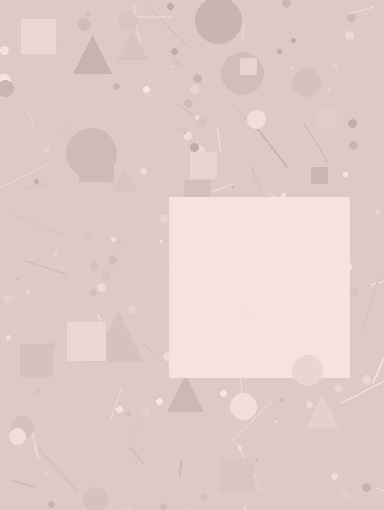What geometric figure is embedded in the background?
A square is embedded in the background.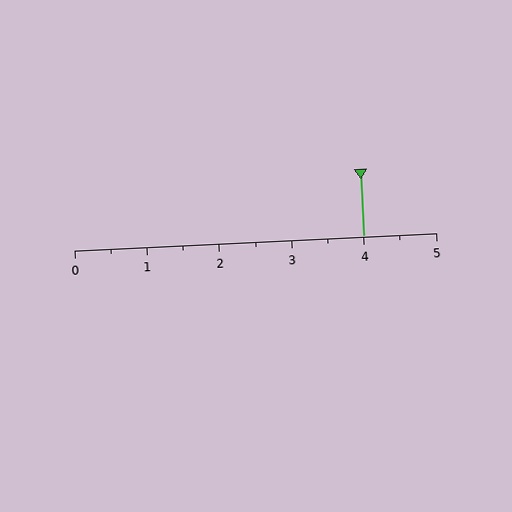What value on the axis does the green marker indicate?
The marker indicates approximately 4.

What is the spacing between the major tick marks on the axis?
The major ticks are spaced 1 apart.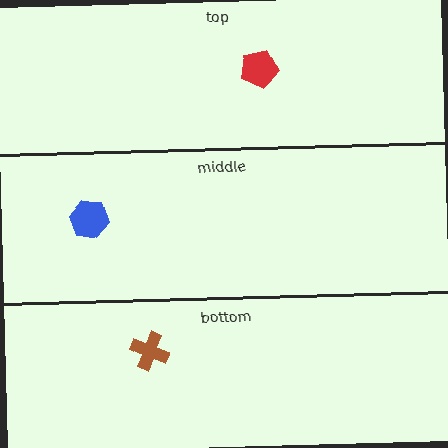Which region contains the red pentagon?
The top region.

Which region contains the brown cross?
The bottom region.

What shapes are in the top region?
The red pentagon.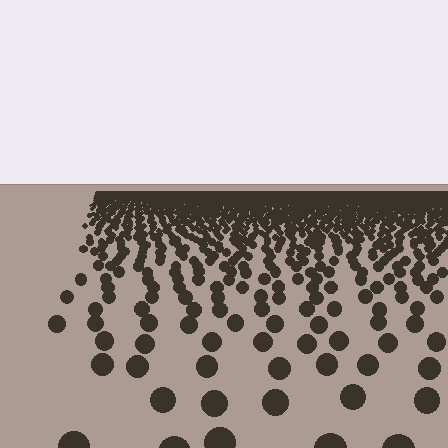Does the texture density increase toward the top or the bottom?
Density increases toward the top.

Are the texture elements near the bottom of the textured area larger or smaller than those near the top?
Larger. Near the bottom, elements are closer to the viewer and appear at a bigger on-screen size.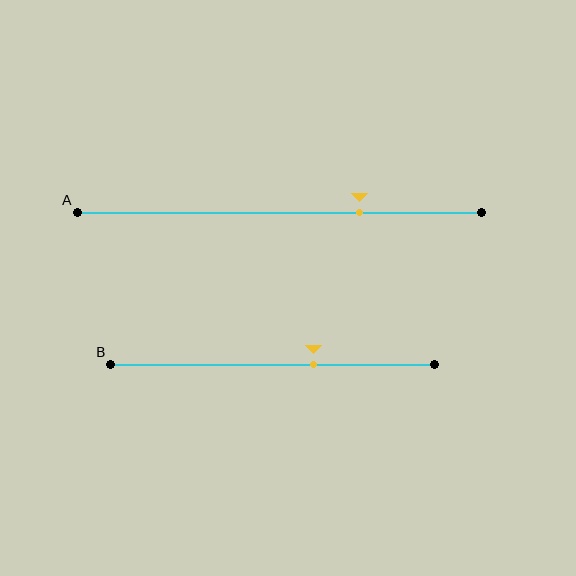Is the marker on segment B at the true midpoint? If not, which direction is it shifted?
No, the marker on segment B is shifted to the right by about 13% of the segment length.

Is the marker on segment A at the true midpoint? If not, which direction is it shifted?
No, the marker on segment A is shifted to the right by about 20% of the segment length.